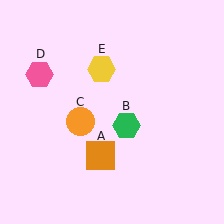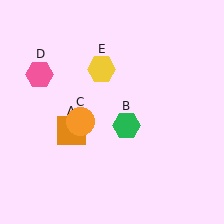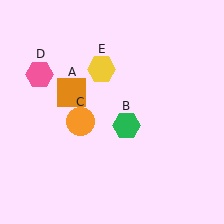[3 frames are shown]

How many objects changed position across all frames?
1 object changed position: orange square (object A).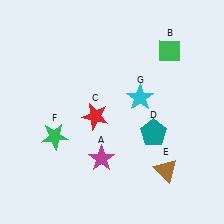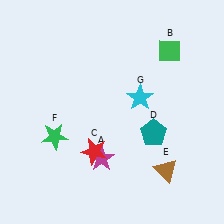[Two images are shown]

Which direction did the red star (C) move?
The red star (C) moved down.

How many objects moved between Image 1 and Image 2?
1 object moved between the two images.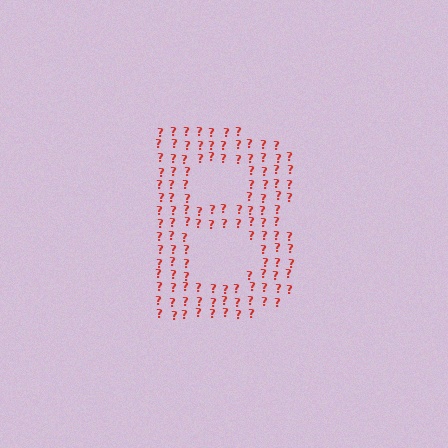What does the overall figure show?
The overall figure shows the letter B.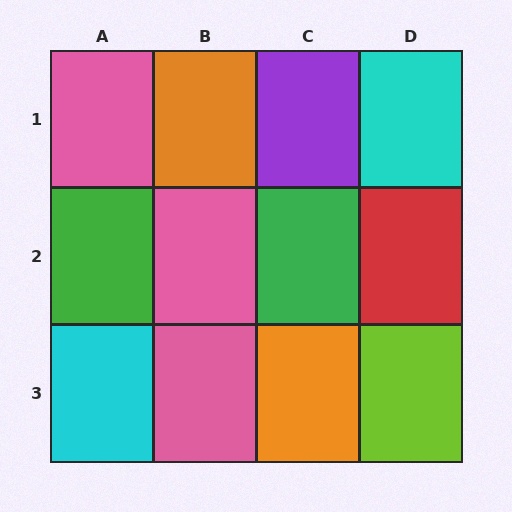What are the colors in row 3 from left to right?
Cyan, pink, orange, lime.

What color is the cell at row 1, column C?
Purple.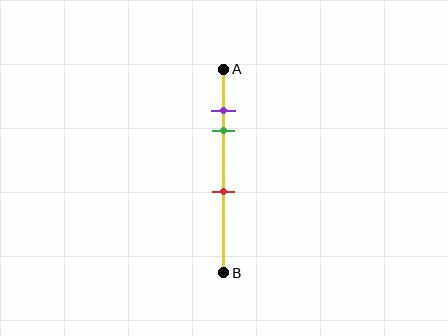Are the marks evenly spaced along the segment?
No, the marks are not evenly spaced.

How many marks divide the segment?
There are 3 marks dividing the segment.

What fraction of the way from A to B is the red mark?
The red mark is approximately 60% (0.6) of the way from A to B.